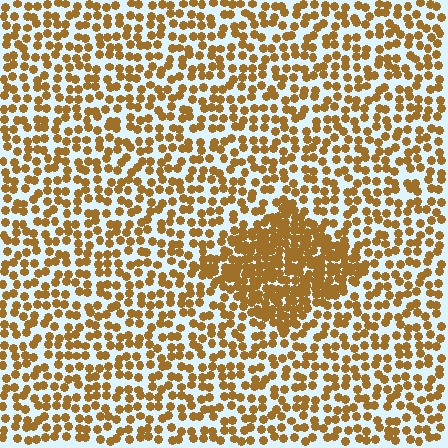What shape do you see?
I see a diamond.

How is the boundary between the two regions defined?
The boundary is defined by a change in element density (approximately 2.1x ratio). All elements are the same color, size, and shape.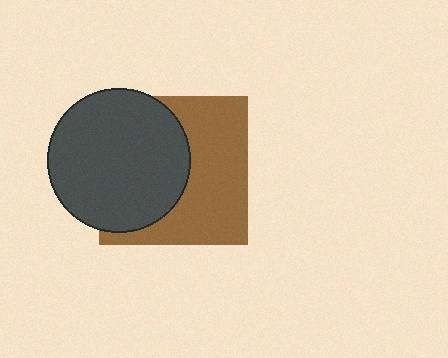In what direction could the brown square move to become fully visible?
The brown square could move right. That would shift it out from behind the dark gray circle entirely.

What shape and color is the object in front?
The object in front is a dark gray circle.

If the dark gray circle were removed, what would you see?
You would see the complete brown square.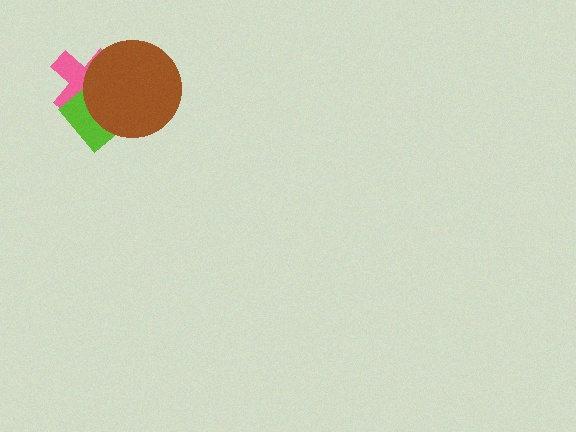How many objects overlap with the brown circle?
2 objects overlap with the brown circle.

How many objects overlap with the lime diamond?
2 objects overlap with the lime diamond.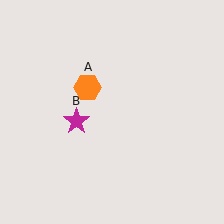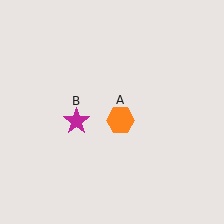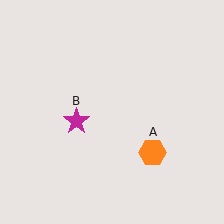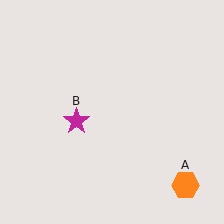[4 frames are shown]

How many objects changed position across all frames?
1 object changed position: orange hexagon (object A).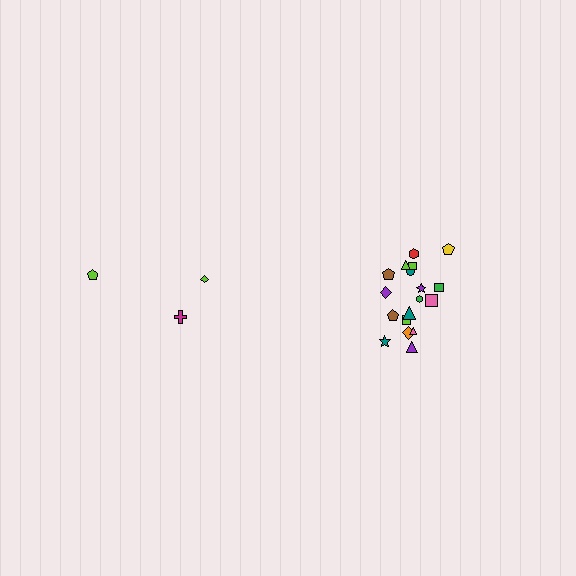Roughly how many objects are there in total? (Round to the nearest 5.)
Roughly 20 objects in total.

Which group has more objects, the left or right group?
The right group.